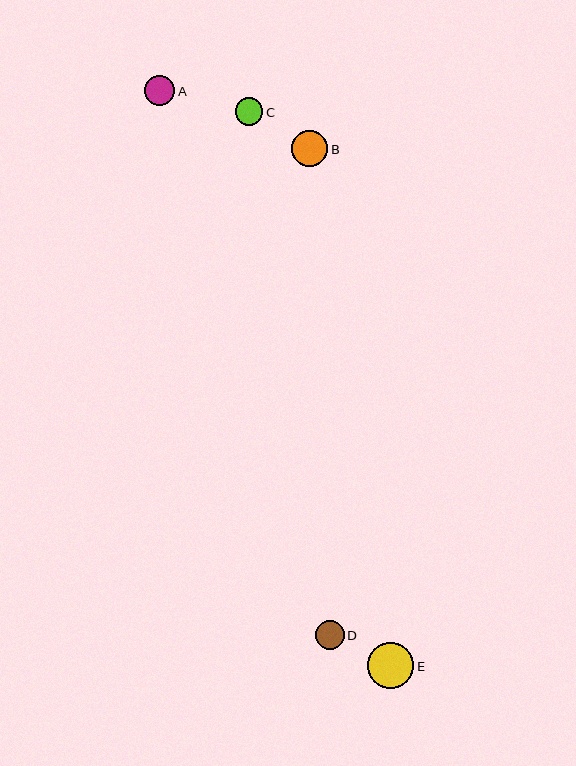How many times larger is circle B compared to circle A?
Circle B is approximately 1.2 times the size of circle A.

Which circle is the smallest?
Circle C is the smallest with a size of approximately 28 pixels.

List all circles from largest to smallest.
From largest to smallest: E, B, A, D, C.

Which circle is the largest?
Circle E is the largest with a size of approximately 46 pixels.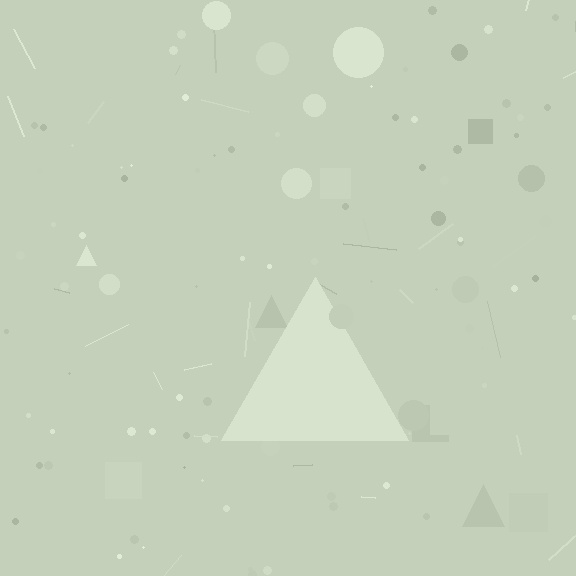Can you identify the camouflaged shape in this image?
The camouflaged shape is a triangle.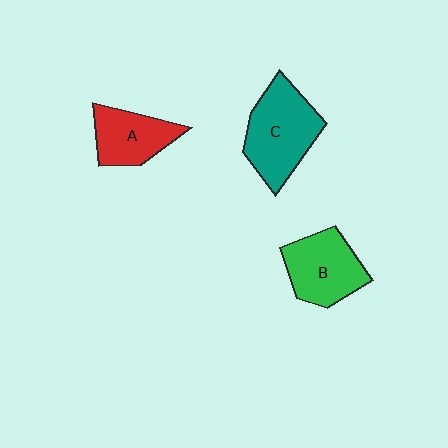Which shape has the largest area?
Shape C (teal).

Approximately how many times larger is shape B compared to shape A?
Approximately 1.2 times.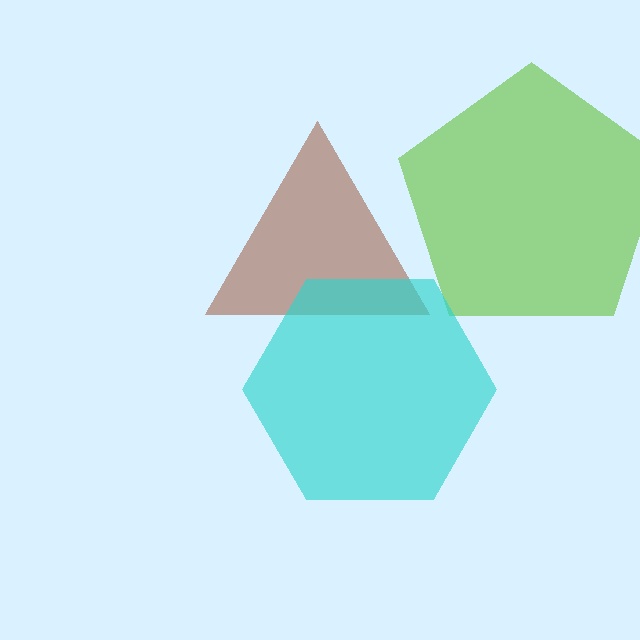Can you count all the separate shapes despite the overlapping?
Yes, there are 3 separate shapes.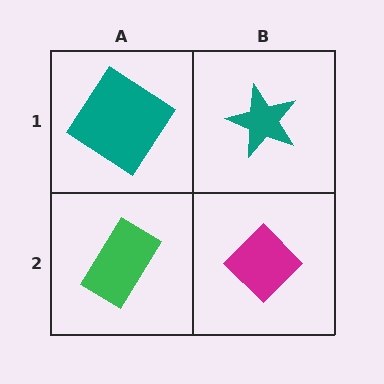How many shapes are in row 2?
2 shapes.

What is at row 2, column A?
A green rectangle.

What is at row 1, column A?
A teal diamond.